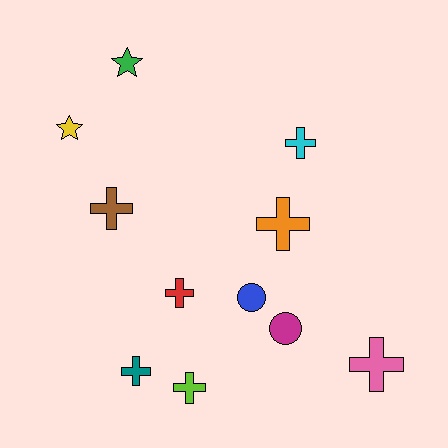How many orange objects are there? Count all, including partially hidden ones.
There is 1 orange object.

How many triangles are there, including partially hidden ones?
There are no triangles.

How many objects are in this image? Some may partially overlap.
There are 11 objects.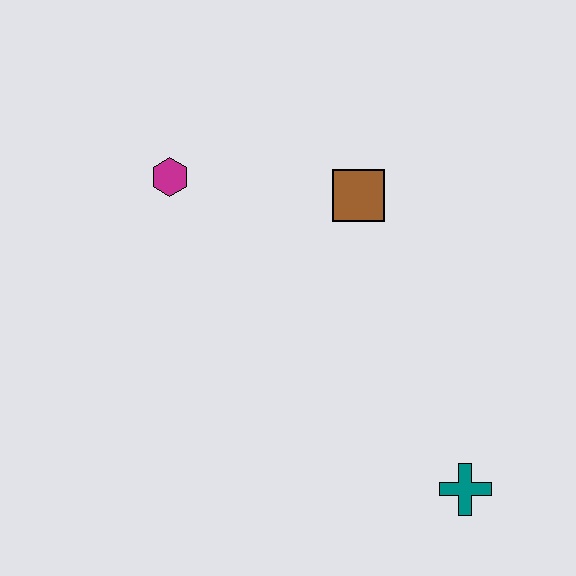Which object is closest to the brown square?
The magenta hexagon is closest to the brown square.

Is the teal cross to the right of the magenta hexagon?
Yes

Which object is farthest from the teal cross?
The magenta hexagon is farthest from the teal cross.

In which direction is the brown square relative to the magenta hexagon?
The brown square is to the right of the magenta hexagon.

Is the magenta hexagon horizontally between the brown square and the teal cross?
No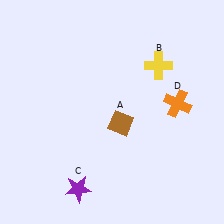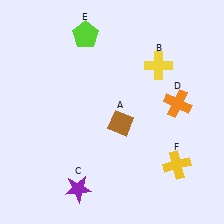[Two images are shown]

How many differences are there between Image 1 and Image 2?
There are 2 differences between the two images.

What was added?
A lime pentagon (E), a yellow cross (F) were added in Image 2.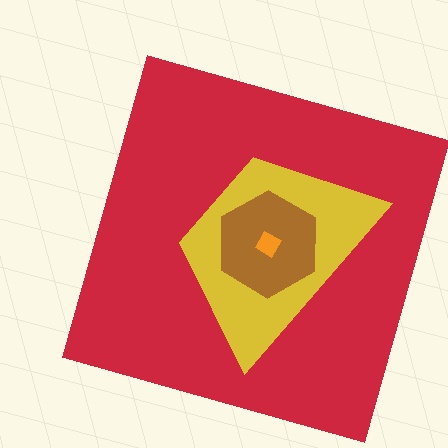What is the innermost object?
The orange diamond.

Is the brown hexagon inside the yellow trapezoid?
Yes.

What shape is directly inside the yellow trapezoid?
The brown hexagon.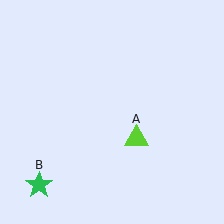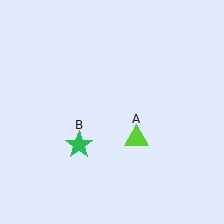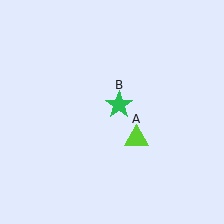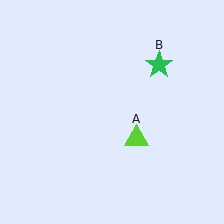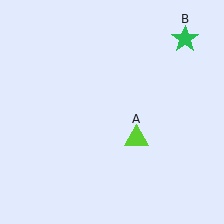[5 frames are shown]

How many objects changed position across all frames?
1 object changed position: green star (object B).